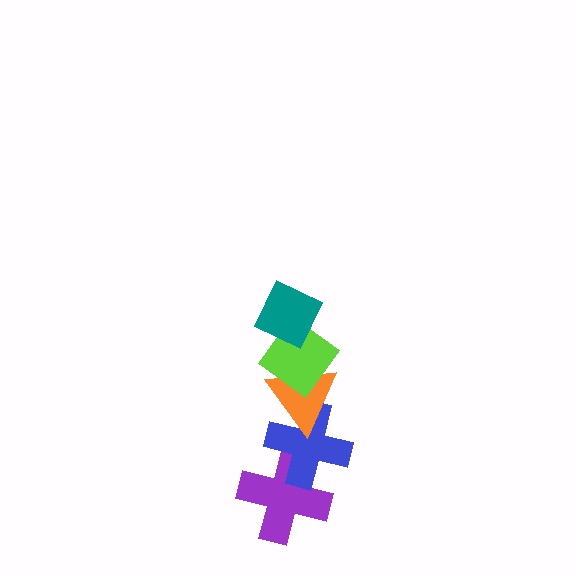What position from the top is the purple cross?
The purple cross is 5th from the top.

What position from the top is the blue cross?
The blue cross is 4th from the top.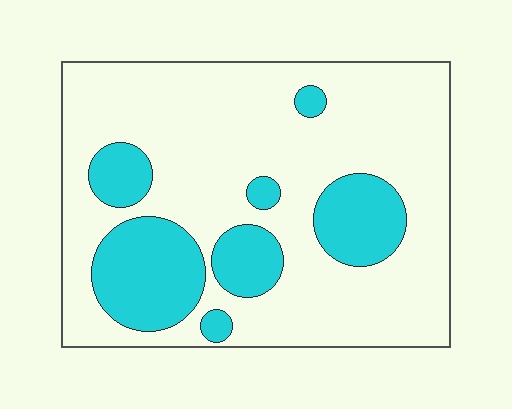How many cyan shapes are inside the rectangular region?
7.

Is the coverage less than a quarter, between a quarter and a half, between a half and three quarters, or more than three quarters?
Less than a quarter.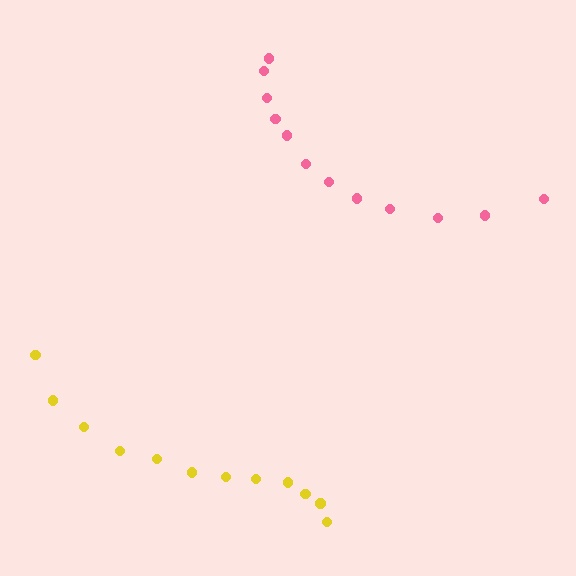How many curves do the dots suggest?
There are 2 distinct paths.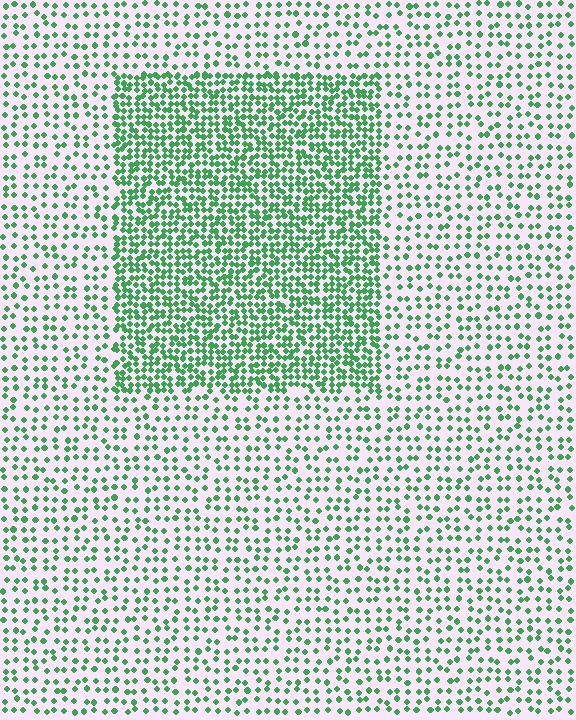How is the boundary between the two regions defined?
The boundary is defined by a change in element density (approximately 2.3x ratio). All elements are the same color, size, and shape.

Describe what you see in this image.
The image contains small green elements arranged at two different densities. A rectangle-shaped region is visible where the elements are more densely packed than the surrounding area.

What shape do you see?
I see a rectangle.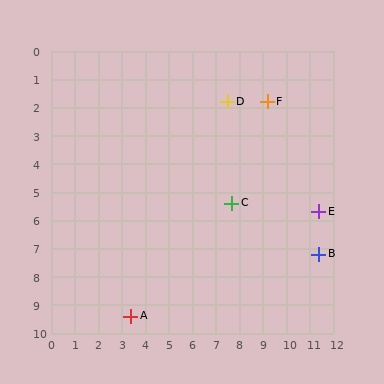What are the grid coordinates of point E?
Point E is at approximately (11.4, 5.7).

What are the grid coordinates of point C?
Point C is at approximately (7.7, 5.4).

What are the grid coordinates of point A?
Point A is at approximately (3.4, 9.4).